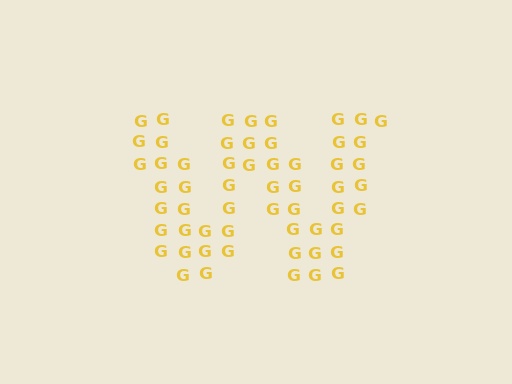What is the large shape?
The large shape is the letter W.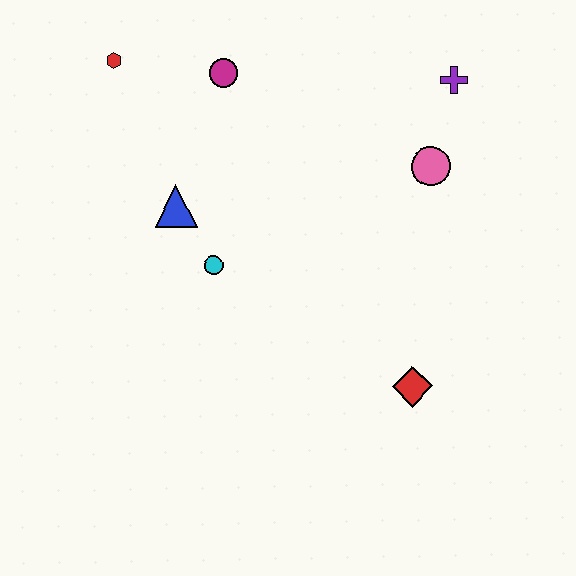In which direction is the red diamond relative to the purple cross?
The red diamond is below the purple cross.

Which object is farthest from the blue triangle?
The purple cross is farthest from the blue triangle.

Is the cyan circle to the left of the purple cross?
Yes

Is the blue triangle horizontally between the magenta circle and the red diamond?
No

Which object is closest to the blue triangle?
The cyan circle is closest to the blue triangle.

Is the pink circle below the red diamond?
No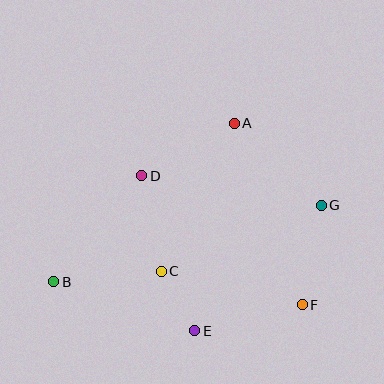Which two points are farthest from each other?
Points B and G are farthest from each other.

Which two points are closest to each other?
Points C and E are closest to each other.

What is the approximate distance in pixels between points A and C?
The distance between A and C is approximately 165 pixels.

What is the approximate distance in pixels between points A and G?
The distance between A and G is approximately 119 pixels.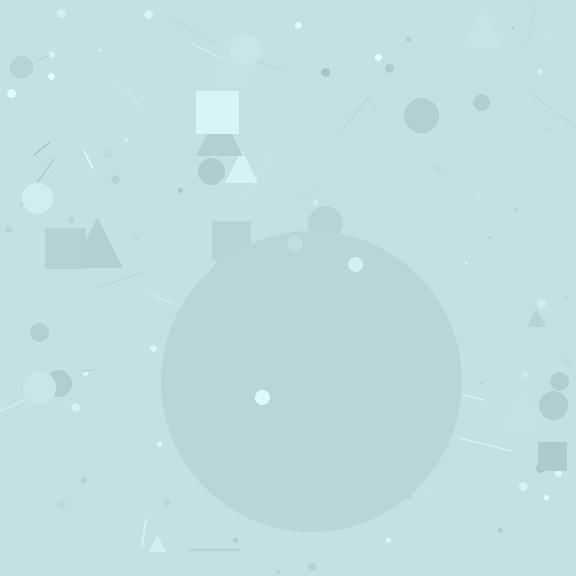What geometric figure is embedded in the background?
A circle is embedded in the background.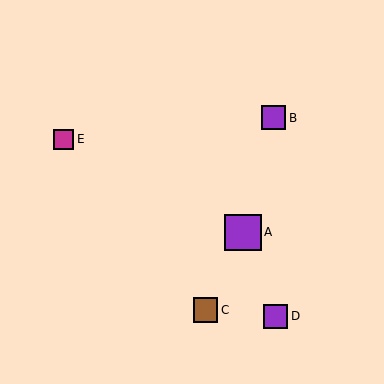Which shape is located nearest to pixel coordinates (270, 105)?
The purple square (labeled B) at (274, 118) is nearest to that location.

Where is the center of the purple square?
The center of the purple square is at (243, 232).